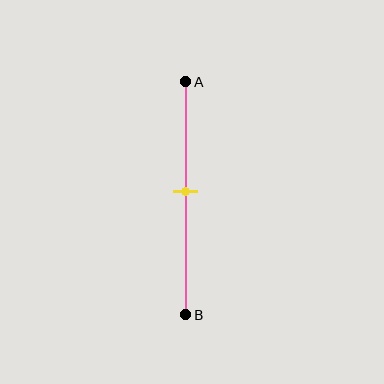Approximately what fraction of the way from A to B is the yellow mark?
The yellow mark is approximately 45% of the way from A to B.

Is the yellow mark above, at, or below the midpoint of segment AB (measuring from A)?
The yellow mark is approximately at the midpoint of segment AB.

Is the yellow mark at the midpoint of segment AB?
Yes, the mark is approximately at the midpoint.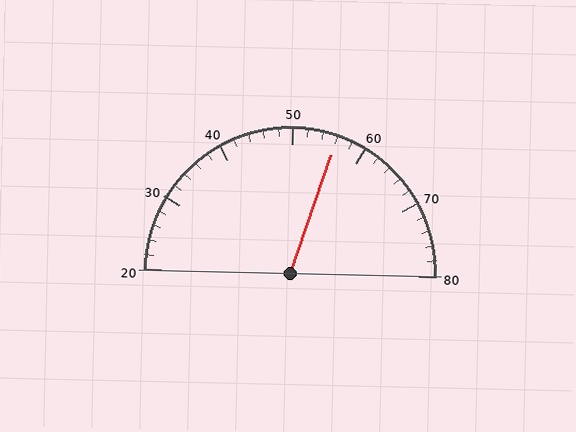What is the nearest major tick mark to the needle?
The nearest major tick mark is 60.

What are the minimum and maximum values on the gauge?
The gauge ranges from 20 to 80.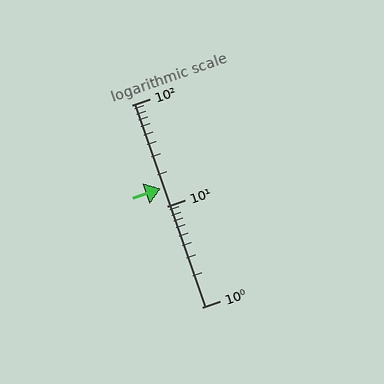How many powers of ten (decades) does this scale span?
The scale spans 2 decades, from 1 to 100.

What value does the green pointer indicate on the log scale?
The pointer indicates approximately 15.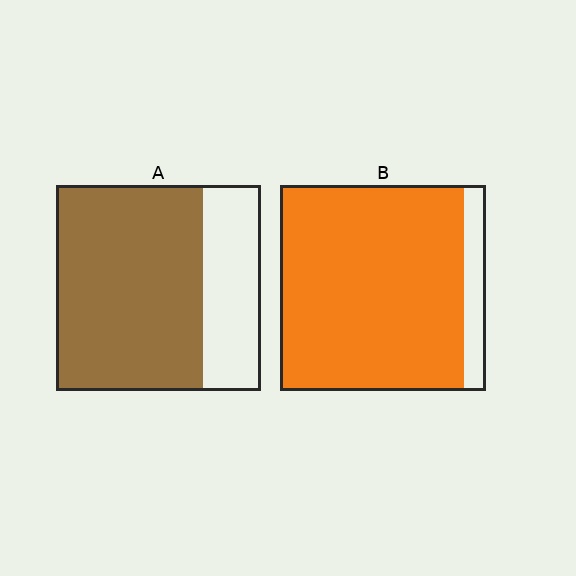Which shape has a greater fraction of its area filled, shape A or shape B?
Shape B.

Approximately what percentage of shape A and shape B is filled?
A is approximately 70% and B is approximately 90%.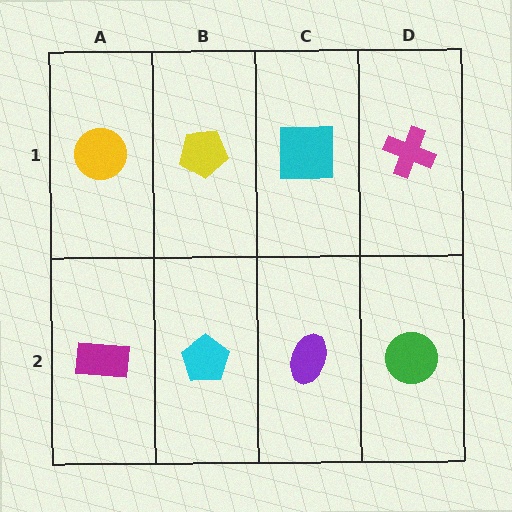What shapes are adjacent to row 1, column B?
A cyan pentagon (row 2, column B), a yellow circle (row 1, column A), a cyan square (row 1, column C).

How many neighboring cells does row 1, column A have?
2.